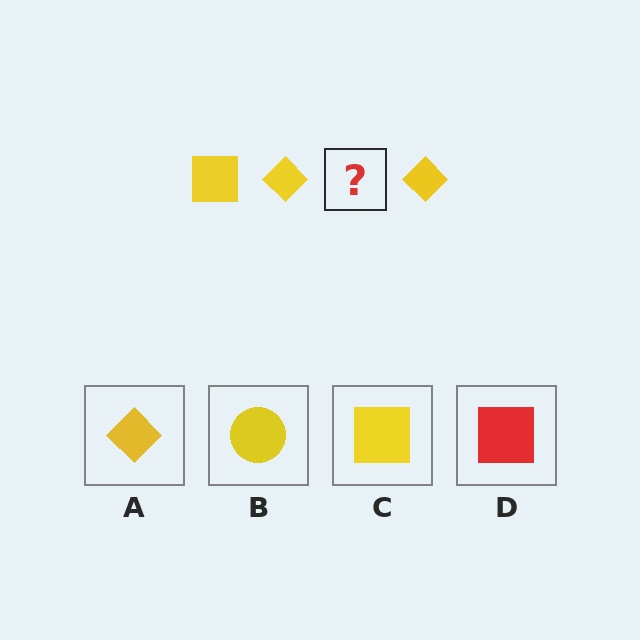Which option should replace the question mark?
Option C.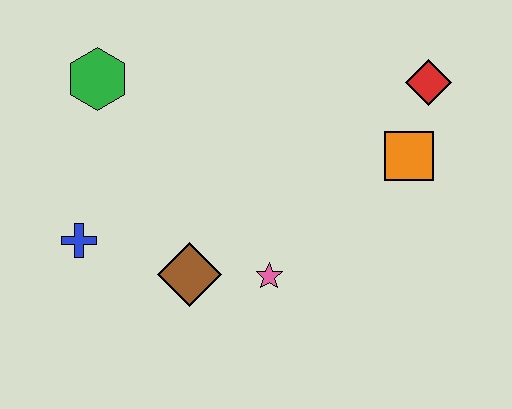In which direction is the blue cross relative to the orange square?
The blue cross is to the left of the orange square.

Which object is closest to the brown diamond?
The pink star is closest to the brown diamond.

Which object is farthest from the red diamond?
The blue cross is farthest from the red diamond.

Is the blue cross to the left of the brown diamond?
Yes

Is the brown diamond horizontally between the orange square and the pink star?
No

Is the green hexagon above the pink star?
Yes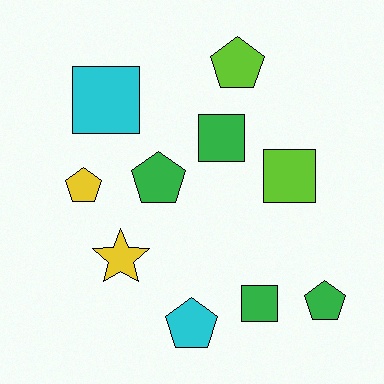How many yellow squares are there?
There are no yellow squares.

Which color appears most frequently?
Green, with 4 objects.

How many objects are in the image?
There are 10 objects.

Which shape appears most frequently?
Pentagon, with 5 objects.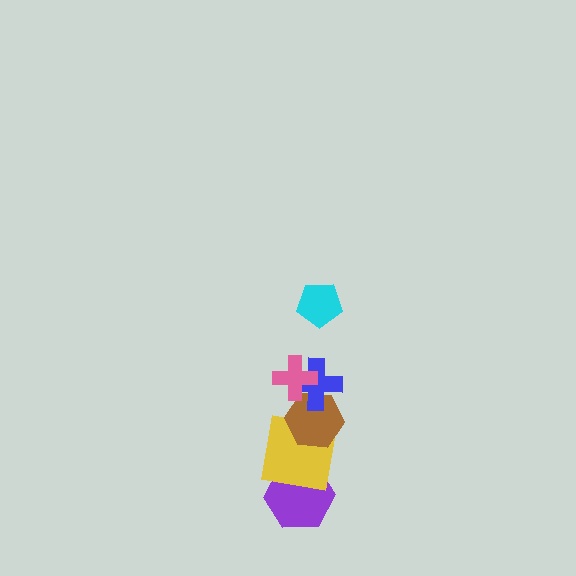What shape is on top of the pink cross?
The cyan pentagon is on top of the pink cross.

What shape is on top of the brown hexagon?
The blue cross is on top of the brown hexagon.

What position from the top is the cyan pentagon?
The cyan pentagon is 1st from the top.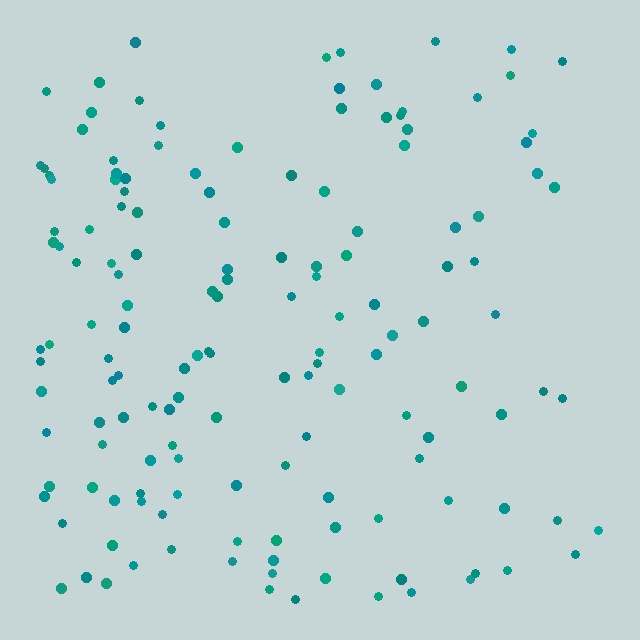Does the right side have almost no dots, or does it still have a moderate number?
Still a moderate number, just noticeably fewer than the left.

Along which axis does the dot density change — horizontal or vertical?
Horizontal.